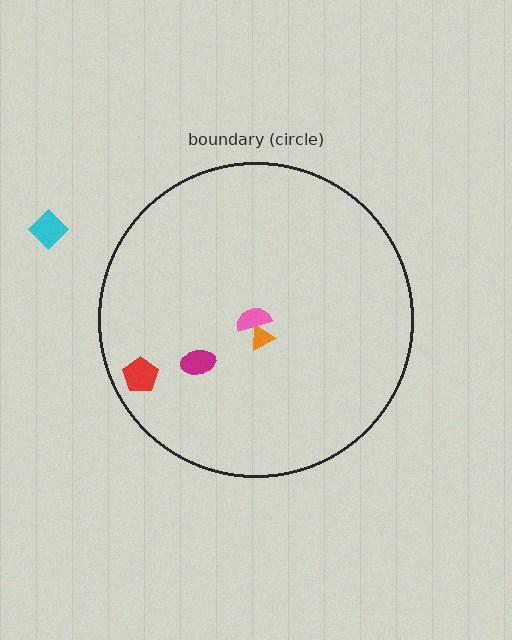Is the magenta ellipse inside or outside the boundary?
Inside.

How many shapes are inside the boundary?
4 inside, 1 outside.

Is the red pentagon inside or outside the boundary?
Inside.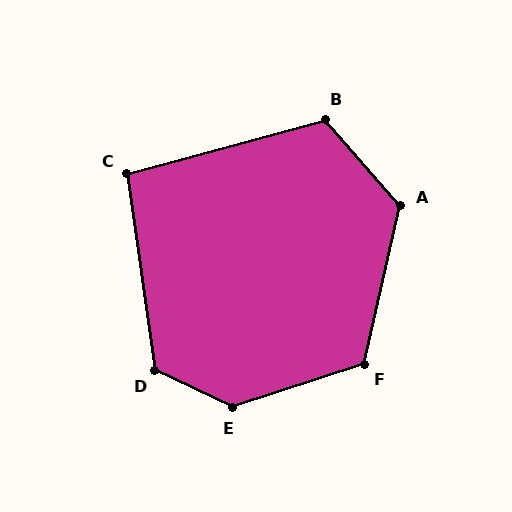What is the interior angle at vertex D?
Approximately 123 degrees (obtuse).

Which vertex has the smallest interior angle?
C, at approximately 97 degrees.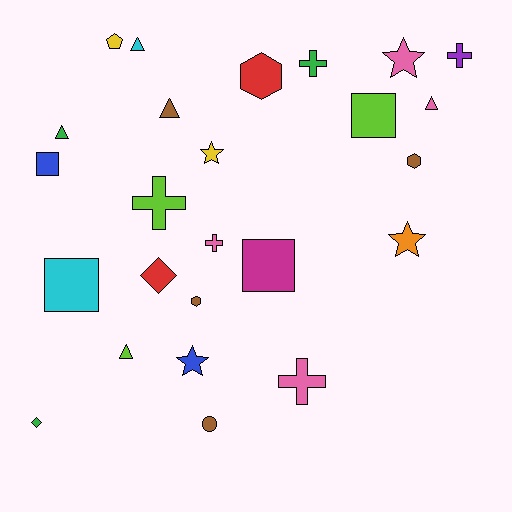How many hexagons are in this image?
There are 3 hexagons.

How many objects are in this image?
There are 25 objects.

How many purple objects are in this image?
There is 1 purple object.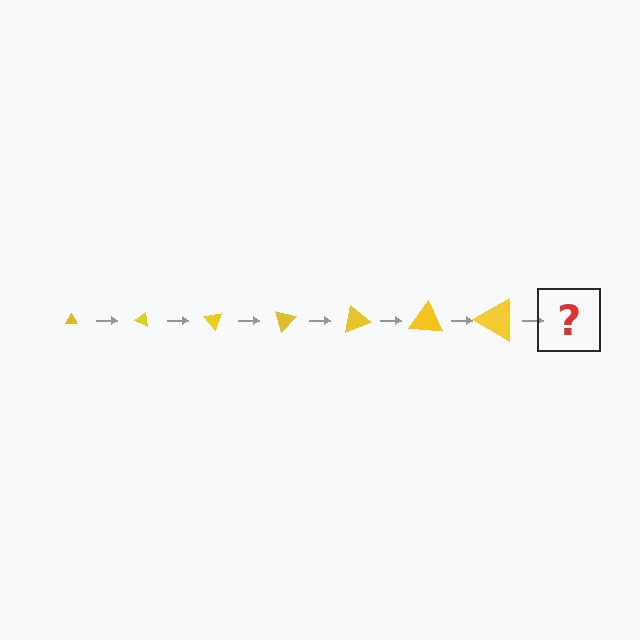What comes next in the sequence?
The next element should be a triangle, larger than the previous one and rotated 175 degrees from the start.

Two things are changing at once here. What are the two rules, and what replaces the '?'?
The two rules are that the triangle grows larger each step and it rotates 25 degrees each step. The '?' should be a triangle, larger than the previous one and rotated 175 degrees from the start.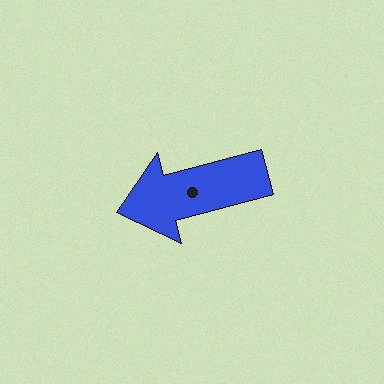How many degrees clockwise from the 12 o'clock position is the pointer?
Approximately 255 degrees.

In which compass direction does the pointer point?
West.